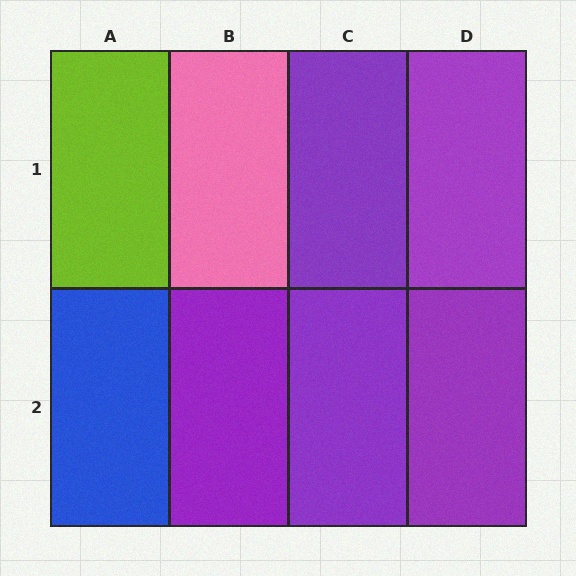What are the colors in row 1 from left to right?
Lime, pink, purple, purple.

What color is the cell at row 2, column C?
Purple.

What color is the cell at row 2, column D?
Purple.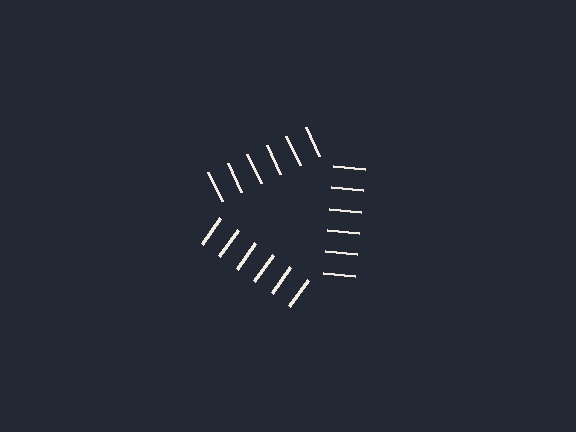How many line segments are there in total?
18 — 6 along each of the 3 edges.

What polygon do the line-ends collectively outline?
An illusory triangle — the line segments terminate on its edges but no continuous stroke is drawn.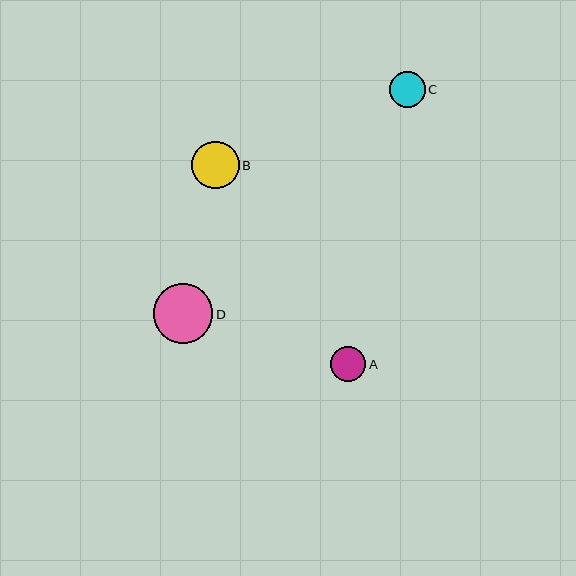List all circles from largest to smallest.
From largest to smallest: D, B, C, A.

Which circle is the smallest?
Circle A is the smallest with a size of approximately 35 pixels.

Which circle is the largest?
Circle D is the largest with a size of approximately 60 pixels.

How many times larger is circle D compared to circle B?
Circle D is approximately 1.3 times the size of circle B.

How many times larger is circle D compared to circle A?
Circle D is approximately 1.7 times the size of circle A.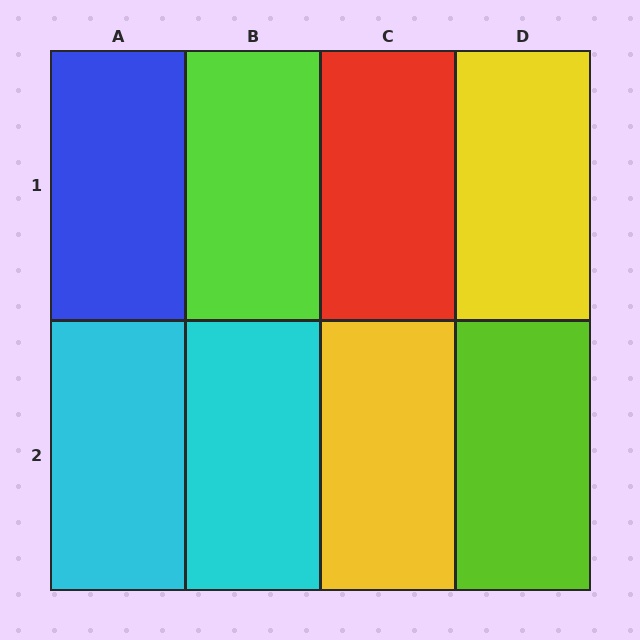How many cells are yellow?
2 cells are yellow.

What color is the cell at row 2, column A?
Cyan.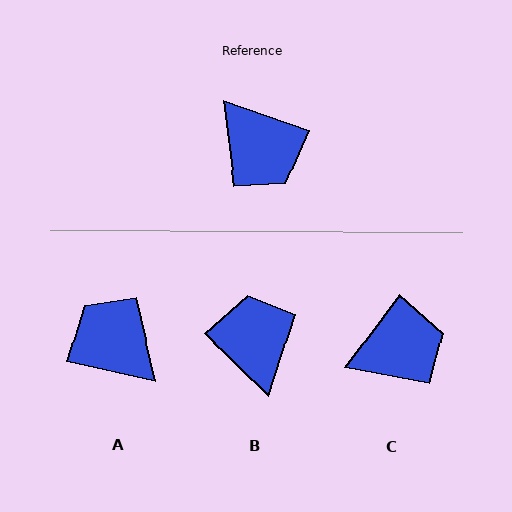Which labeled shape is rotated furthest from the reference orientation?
A, about 174 degrees away.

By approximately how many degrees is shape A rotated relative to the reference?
Approximately 174 degrees clockwise.